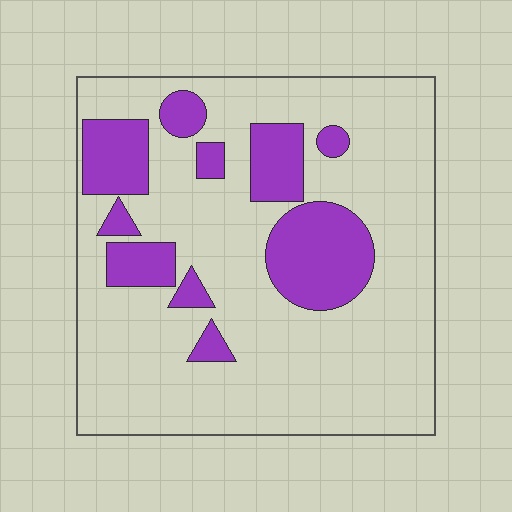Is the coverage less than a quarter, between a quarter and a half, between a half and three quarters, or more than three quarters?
Less than a quarter.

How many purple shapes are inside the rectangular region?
10.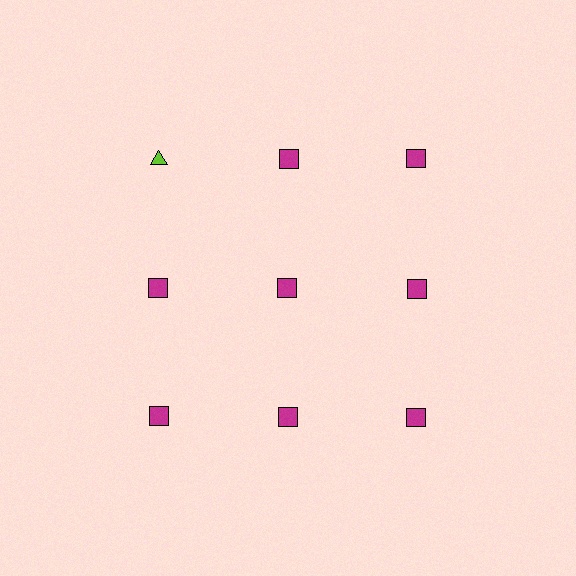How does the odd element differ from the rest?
It differs in both color (lime instead of magenta) and shape (triangle instead of square).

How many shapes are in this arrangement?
There are 9 shapes arranged in a grid pattern.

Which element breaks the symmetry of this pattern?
The lime triangle in the top row, leftmost column breaks the symmetry. All other shapes are magenta squares.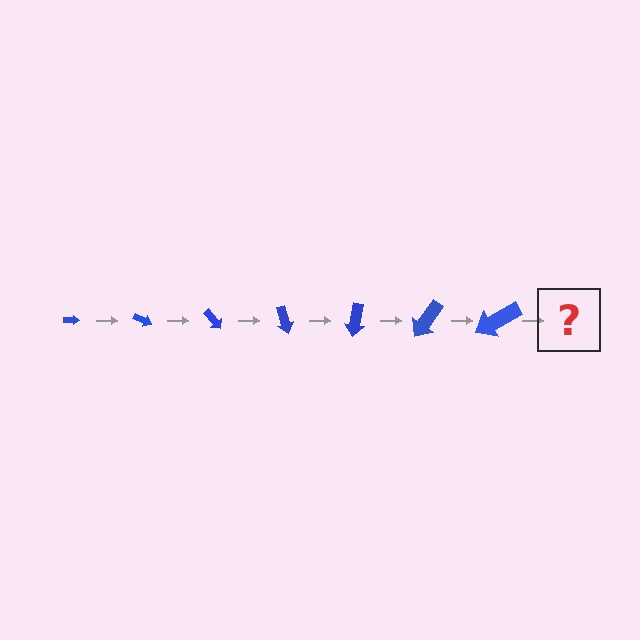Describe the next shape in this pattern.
It should be an arrow, larger than the previous one and rotated 175 degrees from the start.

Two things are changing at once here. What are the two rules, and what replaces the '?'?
The two rules are that the arrow grows larger each step and it rotates 25 degrees each step. The '?' should be an arrow, larger than the previous one and rotated 175 degrees from the start.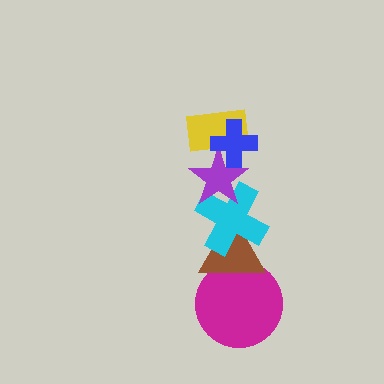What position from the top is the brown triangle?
The brown triangle is 5th from the top.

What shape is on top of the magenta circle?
The brown triangle is on top of the magenta circle.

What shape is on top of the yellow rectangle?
The blue cross is on top of the yellow rectangle.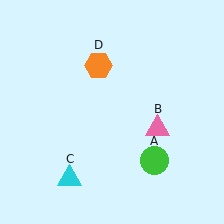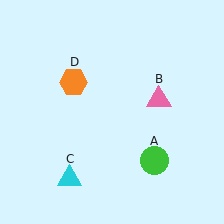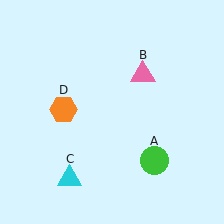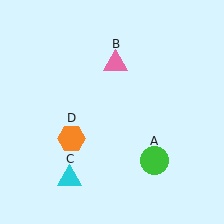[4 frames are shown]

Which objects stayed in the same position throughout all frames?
Green circle (object A) and cyan triangle (object C) remained stationary.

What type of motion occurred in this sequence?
The pink triangle (object B), orange hexagon (object D) rotated counterclockwise around the center of the scene.